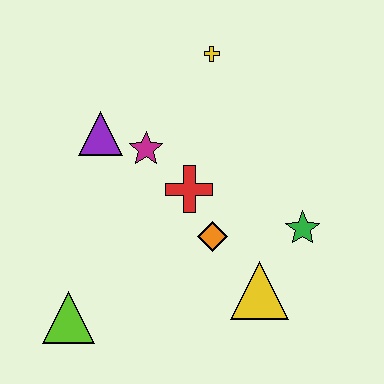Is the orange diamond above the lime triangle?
Yes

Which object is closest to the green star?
The yellow triangle is closest to the green star.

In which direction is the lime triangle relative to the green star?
The lime triangle is to the left of the green star.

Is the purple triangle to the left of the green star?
Yes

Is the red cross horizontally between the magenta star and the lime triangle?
No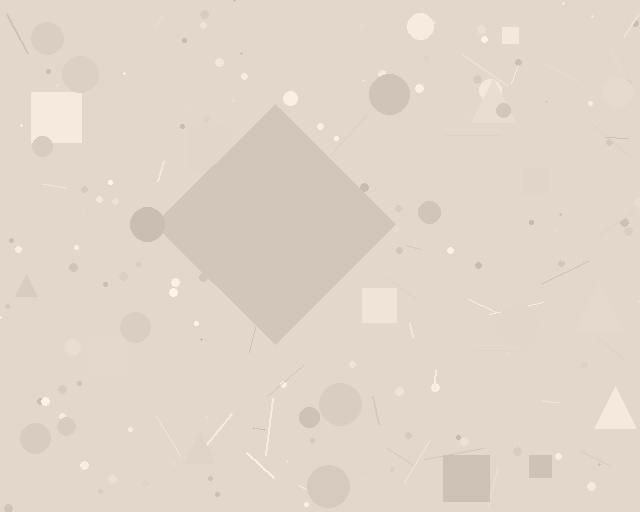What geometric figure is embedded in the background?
A diamond is embedded in the background.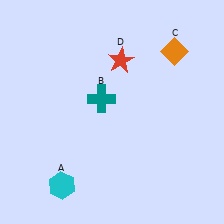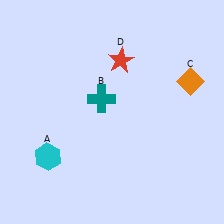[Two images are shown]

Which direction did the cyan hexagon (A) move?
The cyan hexagon (A) moved up.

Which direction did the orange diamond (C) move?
The orange diamond (C) moved down.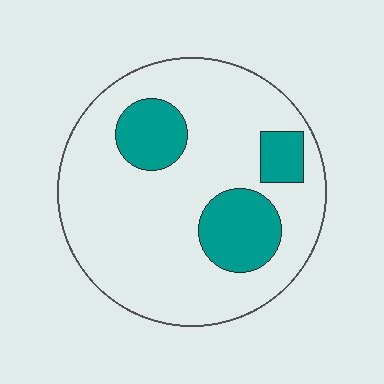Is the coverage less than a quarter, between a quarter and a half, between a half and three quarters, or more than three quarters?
Less than a quarter.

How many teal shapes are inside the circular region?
3.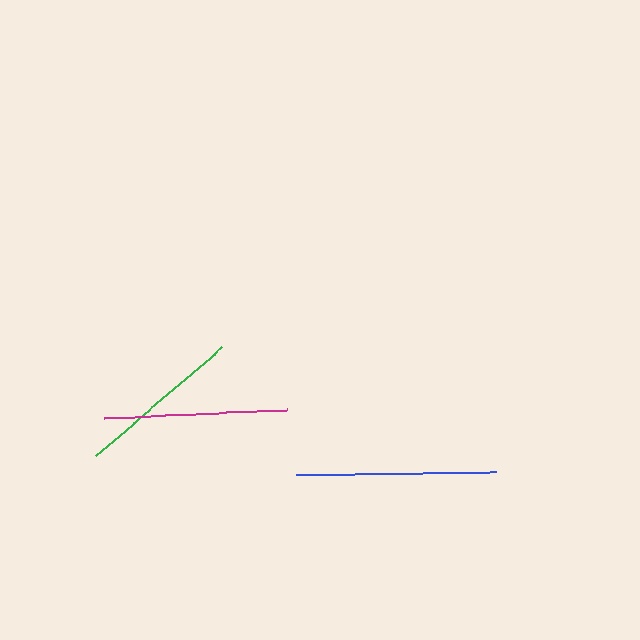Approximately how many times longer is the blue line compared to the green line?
The blue line is approximately 1.2 times the length of the green line.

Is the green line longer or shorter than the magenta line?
The magenta line is longer than the green line.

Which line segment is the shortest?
The green line is the shortest at approximately 167 pixels.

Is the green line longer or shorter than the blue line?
The blue line is longer than the green line.